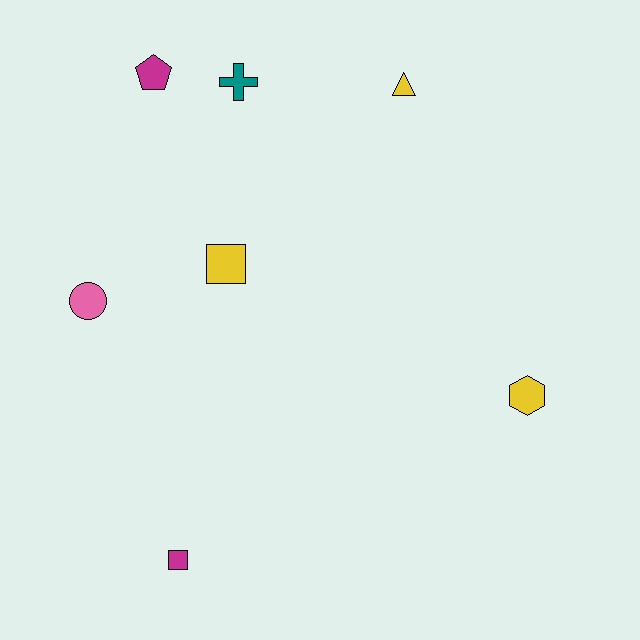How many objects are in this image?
There are 7 objects.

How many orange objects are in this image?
There are no orange objects.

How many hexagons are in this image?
There is 1 hexagon.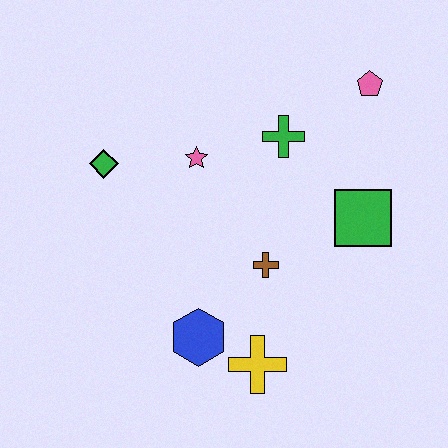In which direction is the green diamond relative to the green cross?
The green diamond is to the left of the green cross.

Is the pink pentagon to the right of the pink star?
Yes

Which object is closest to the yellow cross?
The blue hexagon is closest to the yellow cross.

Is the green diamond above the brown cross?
Yes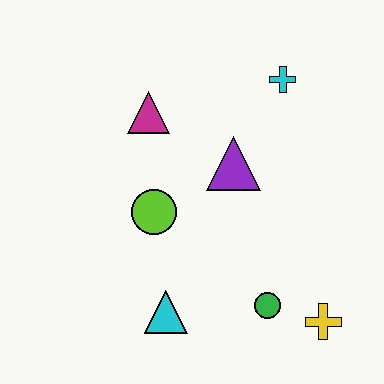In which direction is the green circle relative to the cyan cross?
The green circle is below the cyan cross.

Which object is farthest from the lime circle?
The yellow cross is farthest from the lime circle.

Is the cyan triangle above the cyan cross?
No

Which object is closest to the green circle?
The yellow cross is closest to the green circle.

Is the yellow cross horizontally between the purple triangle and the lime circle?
No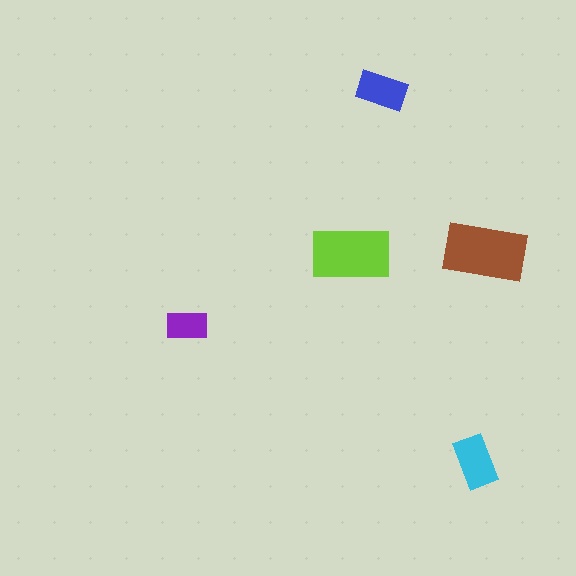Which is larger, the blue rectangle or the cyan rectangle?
The cyan one.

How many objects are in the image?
There are 5 objects in the image.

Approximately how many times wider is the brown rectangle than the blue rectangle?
About 1.5 times wider.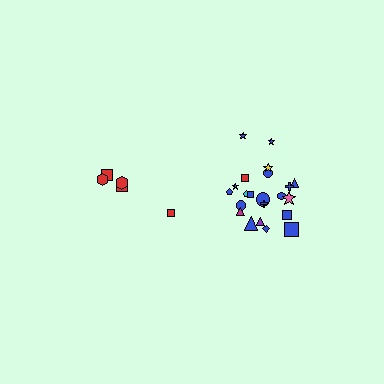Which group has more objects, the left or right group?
The right group.